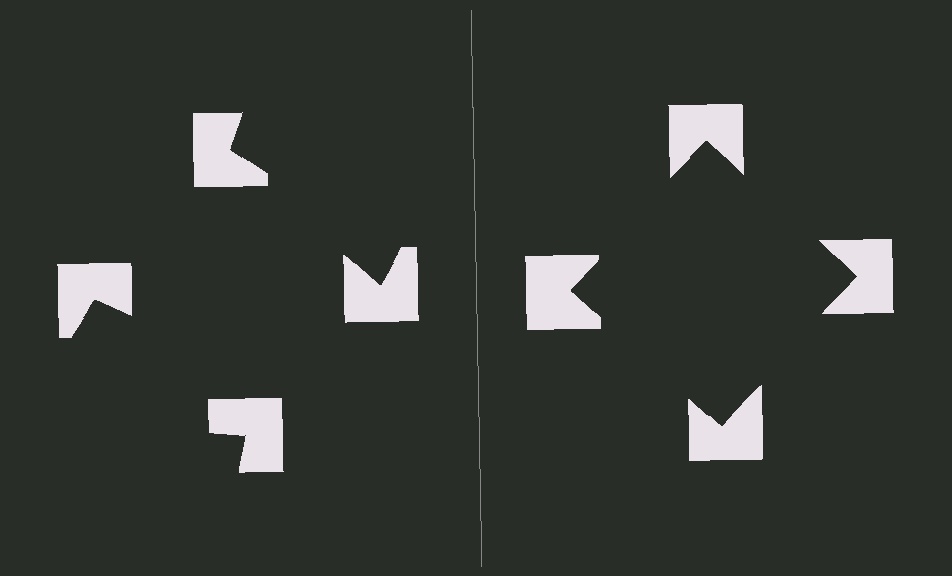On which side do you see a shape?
An illusory square appears on the right side. On the left side the wedge cuts are rotated, so no coherent shape forms.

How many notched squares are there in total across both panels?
8 — 4 on each side.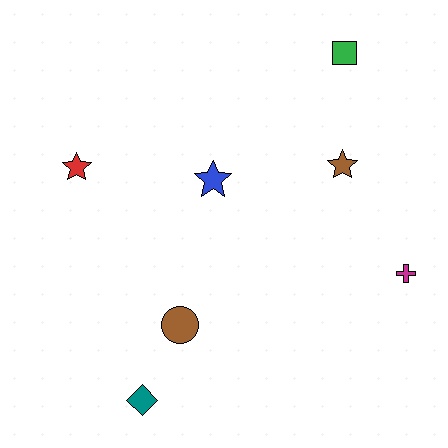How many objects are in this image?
There are 7 objects.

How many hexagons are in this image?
There are no hexagons.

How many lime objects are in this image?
There are no lime objects.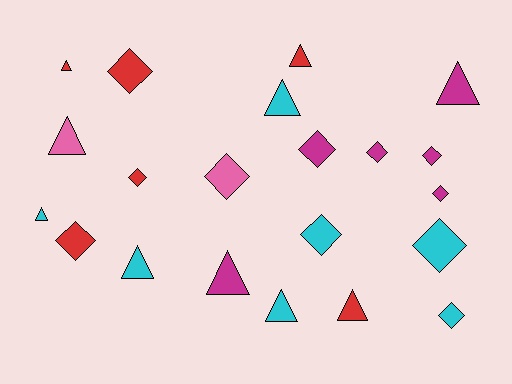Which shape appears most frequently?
Diamond, with 11 objects.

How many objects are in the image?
There are 21 objects.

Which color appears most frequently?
Cyan, with 7 objects.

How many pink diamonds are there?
There is 1 pink diamond.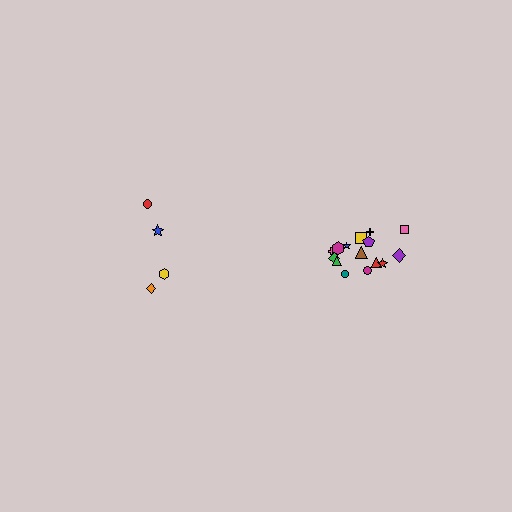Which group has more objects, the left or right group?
The right group.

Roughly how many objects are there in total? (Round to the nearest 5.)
Roughly 20 objects in total.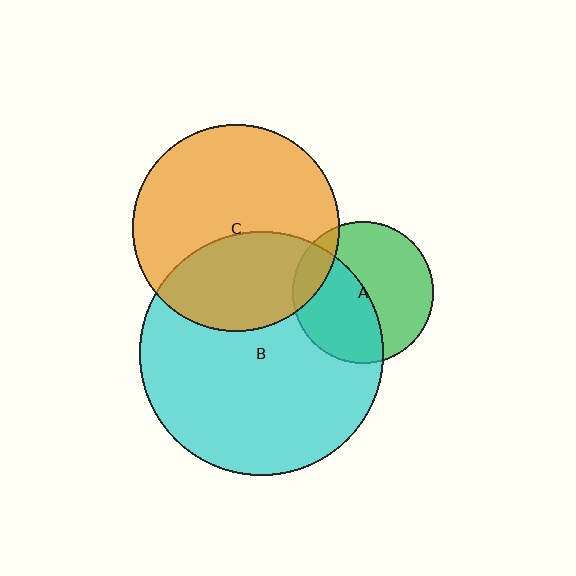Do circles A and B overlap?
Yes.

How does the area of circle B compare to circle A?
Approximately 3.0 times.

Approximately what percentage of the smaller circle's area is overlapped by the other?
Approximately 45%.